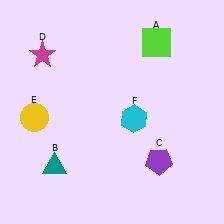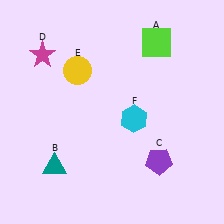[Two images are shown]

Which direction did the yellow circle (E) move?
The yellow circle (E) moved up.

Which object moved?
The yellow circle (E) moved up.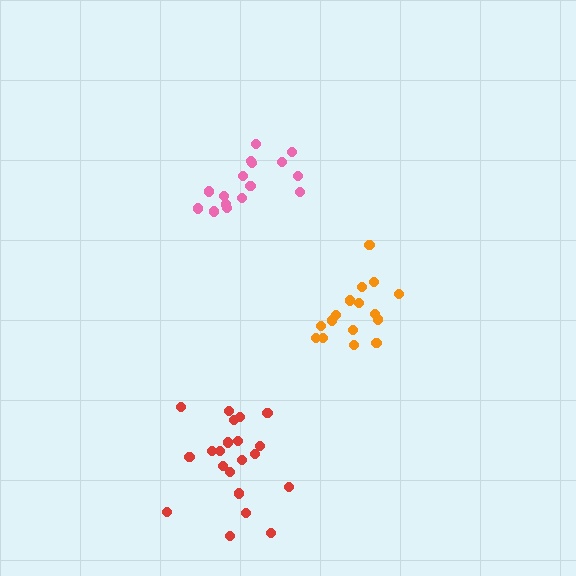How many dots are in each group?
Group 1: 21 dots, Group 2: 16 dots, Group 3: 16 dots (53 total).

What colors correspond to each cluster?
The clusters are colored: red, pink, orange.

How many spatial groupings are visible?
There are 3 spatial groupings.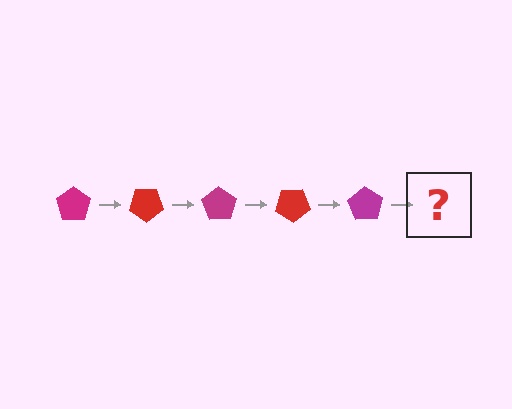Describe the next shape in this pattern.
It should be a red pentagon, rotated 175 degrees from the start.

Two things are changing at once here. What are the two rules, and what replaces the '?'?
The two rules are that it rotates 35 degrees each step and the color cycles through magenta and red. The '?' should be a red pentagon, rotated 175 degrees from the start.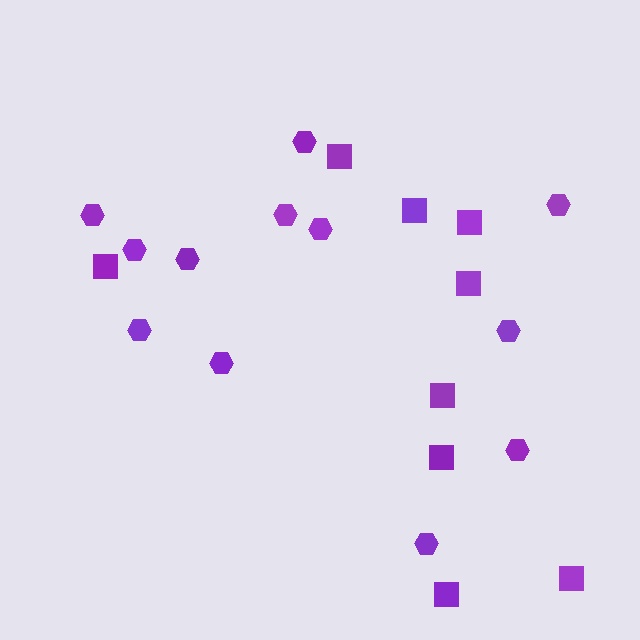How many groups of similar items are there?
There are 2 groups: one group of squares (9) and one group of hexagons (12).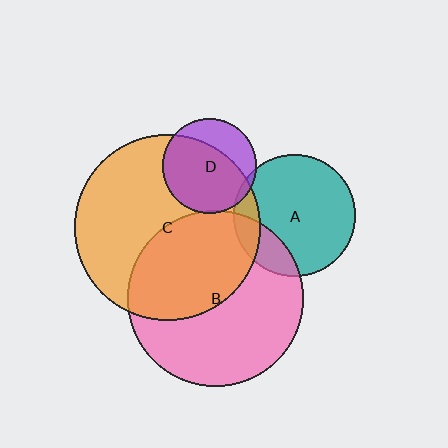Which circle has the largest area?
Circle C (orange).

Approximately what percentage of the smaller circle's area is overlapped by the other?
Approximately 20%.